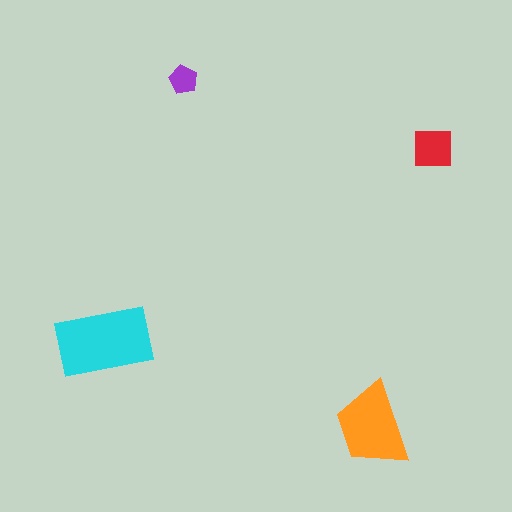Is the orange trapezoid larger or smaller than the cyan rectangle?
Smaller.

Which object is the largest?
The cyan rectangle.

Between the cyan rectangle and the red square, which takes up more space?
The cyan rectangle.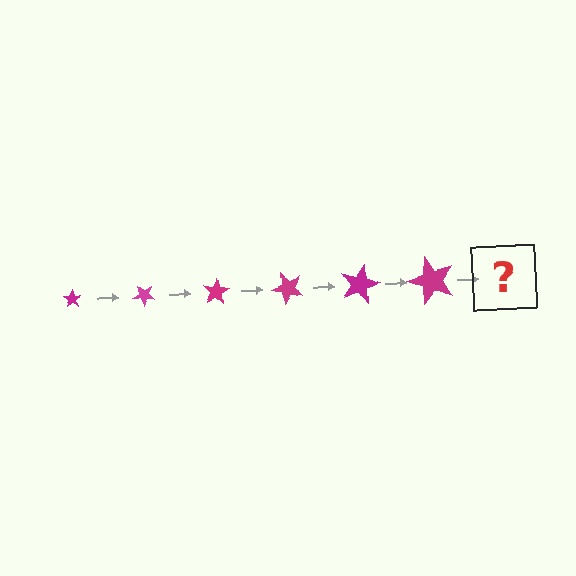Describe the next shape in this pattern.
It should be a star, larger than the previous one and rotated 240 degrees from the start.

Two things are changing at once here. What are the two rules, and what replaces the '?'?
The two rules are that the star grows larger each step and it rotates 40 degrees each step. The '?' should be a star, larger than the previous one and rotated 240 degrees from the start.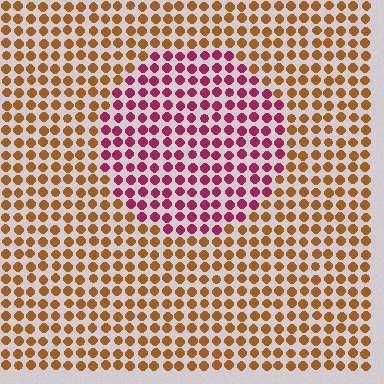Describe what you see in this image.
The image is filled with small brown elements in a uniform arrangement. A circle-shaped region is visible where the elements are tinted to a slightly different hue, forming a subtle color boundary.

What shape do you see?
I see a circle.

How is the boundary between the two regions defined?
The boundary is defined purely by a slight shift in hue (about 55 degrees). Spacing, size, and orientation are identical on both sides.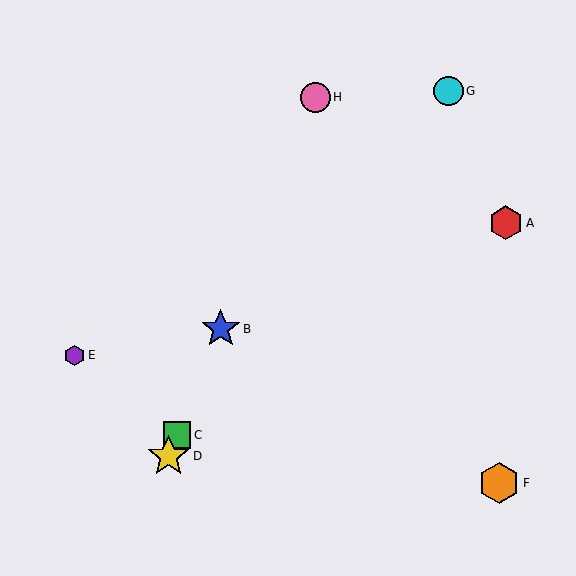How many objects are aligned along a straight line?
4 objects (B, C, D, H) are aligned along a straight line.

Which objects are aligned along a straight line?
Objects B, C, D, H are aligned along a straight line.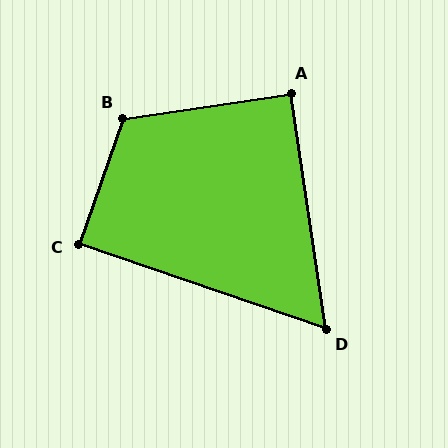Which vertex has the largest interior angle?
B, at approximately 117 degrees.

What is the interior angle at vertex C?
Approximately 90 degrees (approximately right).